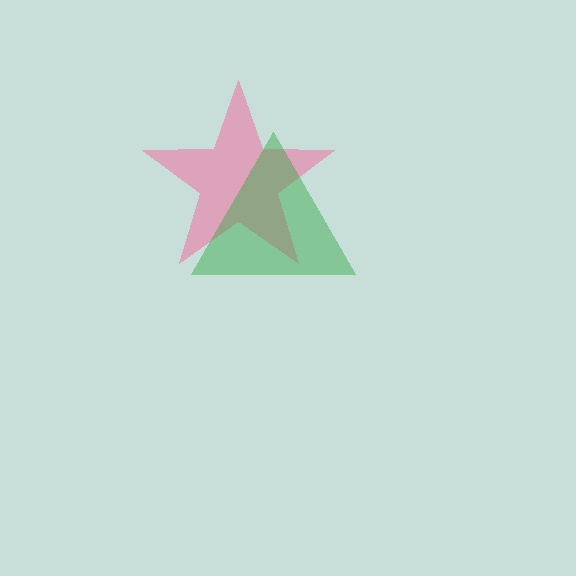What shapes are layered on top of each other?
The layered shapes are: a pink star, a green triangle.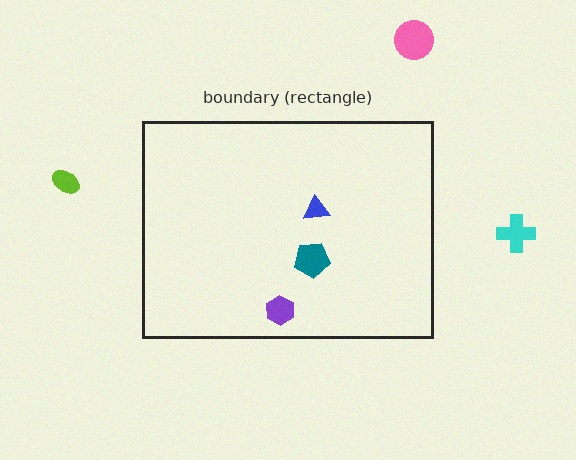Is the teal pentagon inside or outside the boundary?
Inside.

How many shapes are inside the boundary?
3 inside, 3 outside.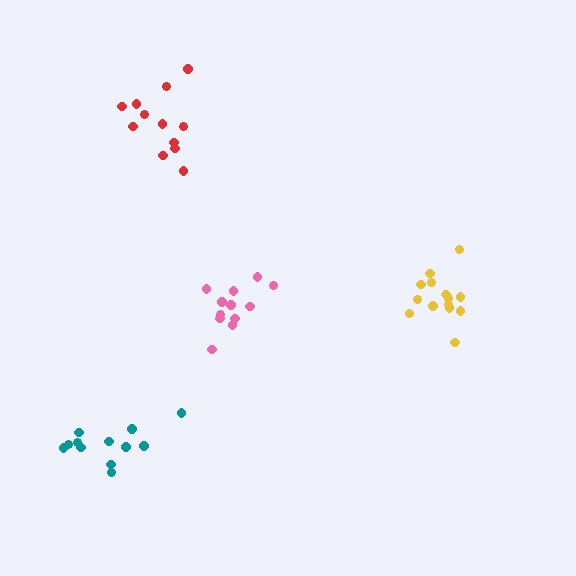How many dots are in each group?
Group 1: 12 dots, Group 2: 12 dots, Group 3: 14 dots, Group 4: 12 dots (50 total).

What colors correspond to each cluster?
The clusters are colored: teal, pink, yellow, red.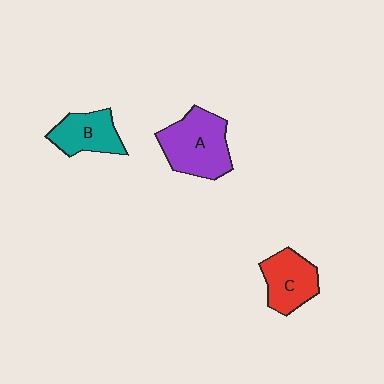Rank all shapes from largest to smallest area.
From largest to smallest: A (purple), C (red), B (teal).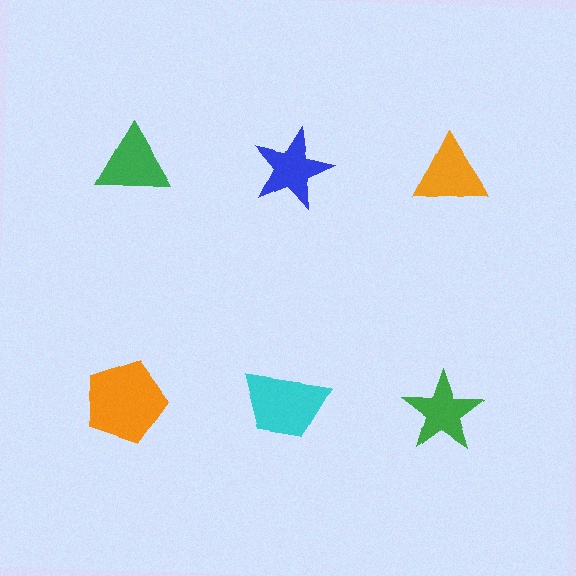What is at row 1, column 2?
A blue star.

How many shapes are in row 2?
3 shapes.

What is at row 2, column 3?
A green star.